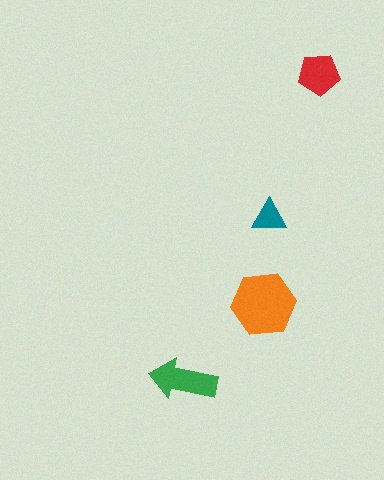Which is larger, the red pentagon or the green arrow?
The green arrow.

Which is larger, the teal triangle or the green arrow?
The green arrow.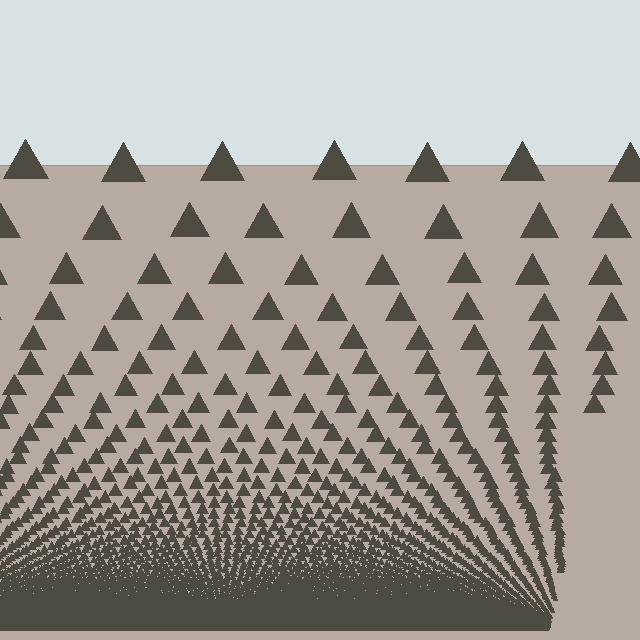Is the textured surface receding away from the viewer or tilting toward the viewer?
The surface appears to tilt toward the viewer. Texture elements get larger and sparser toward the top.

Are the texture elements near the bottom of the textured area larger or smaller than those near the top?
Smaller. The gradient is inverted — elements near the bottom are smaller and denser.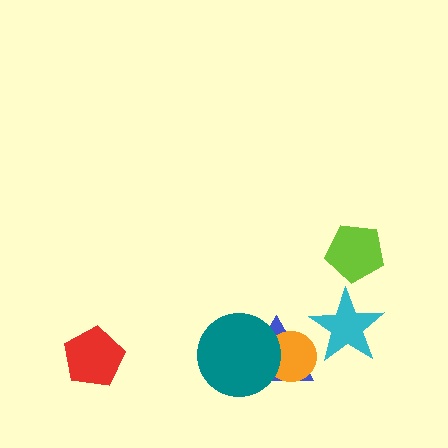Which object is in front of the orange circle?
The teal circle is in front of the orange circle.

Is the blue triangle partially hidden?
Yes, it is partially covered by another shape.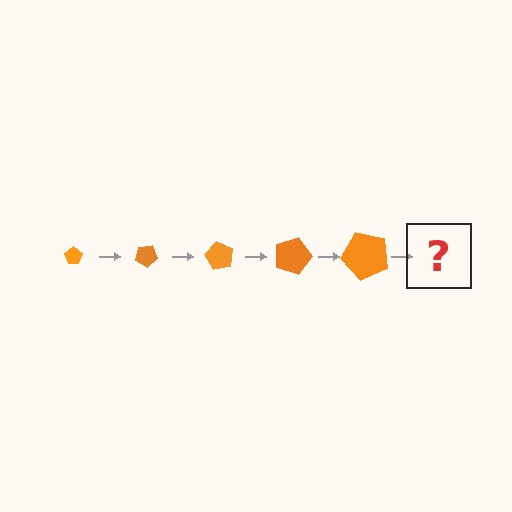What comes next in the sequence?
The next element should be a pentagon, larger than the previous one and rotated 150 degrees from the start.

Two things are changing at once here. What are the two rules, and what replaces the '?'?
The two rules are that the pentagon grows larger each step and it rotates 30 degrees each step. The '?' should be a pentagon, larger than the previous one and rotated 150 degrees from the start.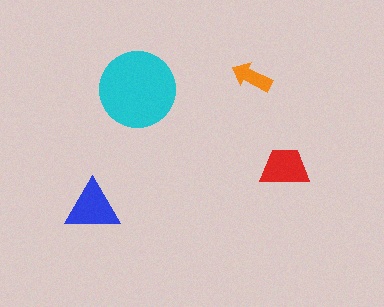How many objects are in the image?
There are 4 objects in the image.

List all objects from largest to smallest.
The cyan circle, the blue triangle, the red trapezoid, the orange arrow.